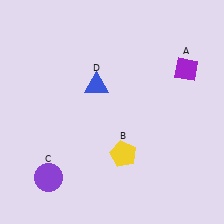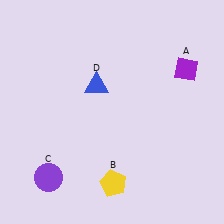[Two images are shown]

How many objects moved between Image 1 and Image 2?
1 object moved between the two images.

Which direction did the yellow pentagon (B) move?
The yellow pentagon (B) moved down.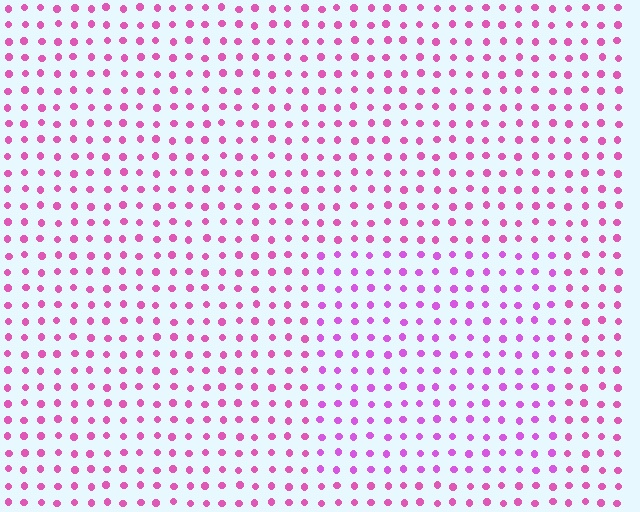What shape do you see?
I see a rectangle.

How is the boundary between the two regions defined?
The boundary is defined purely by a slight shift in hue (about 23 degrees). Spacing, size, and orientation are identical on both sides.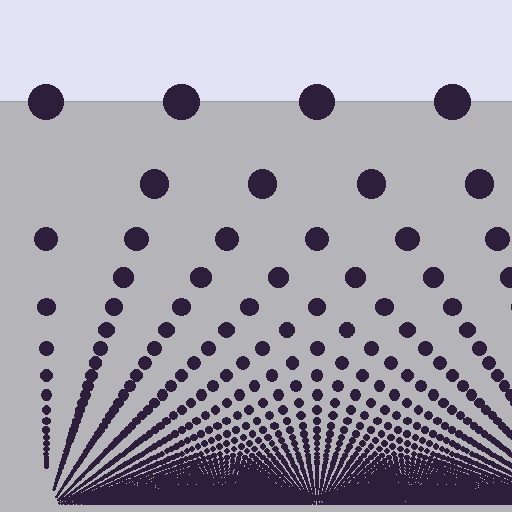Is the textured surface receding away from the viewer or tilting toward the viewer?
The surface appears to tilt toward the viewer. Texture elements get larger and sparser toward the top.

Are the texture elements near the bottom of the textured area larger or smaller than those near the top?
Smaller. The gradient is inverted — elements near the bottom are smaller and denser.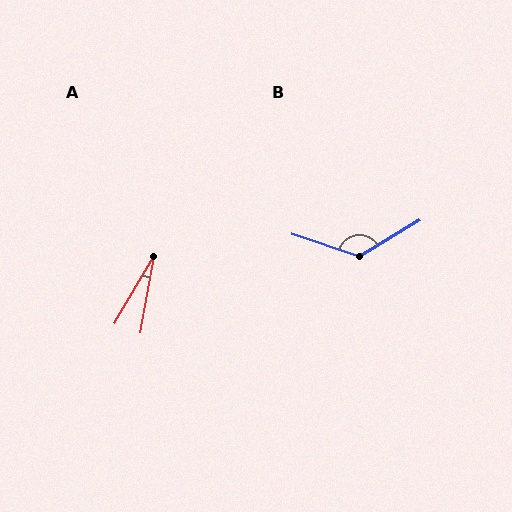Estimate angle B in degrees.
Approximately 131 degrees.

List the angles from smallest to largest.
A (21°), B (131°).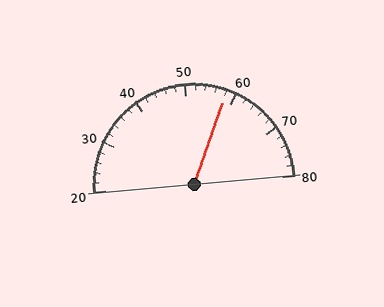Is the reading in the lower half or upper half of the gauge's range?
The reading is in the upper half of the range (20 to 80).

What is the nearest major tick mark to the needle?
The nearest major tick mark is 60.